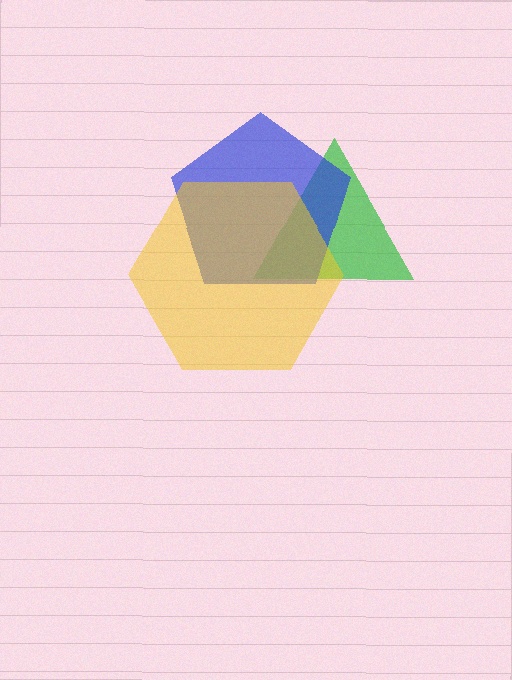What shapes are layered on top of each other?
The layered shapes are: a green triangle, a blue pentagon, a yellow hexagon.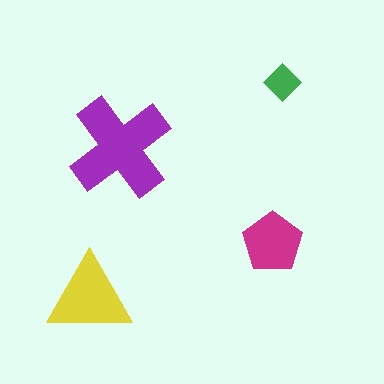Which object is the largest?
The purple cross.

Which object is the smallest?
The green diamond.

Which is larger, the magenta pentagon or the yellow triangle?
The yellow triangle.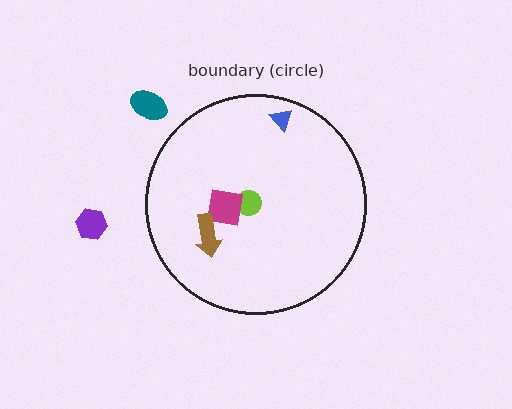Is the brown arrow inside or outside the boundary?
Inside.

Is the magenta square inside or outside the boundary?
Inside.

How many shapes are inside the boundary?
4 inside, 2 outside.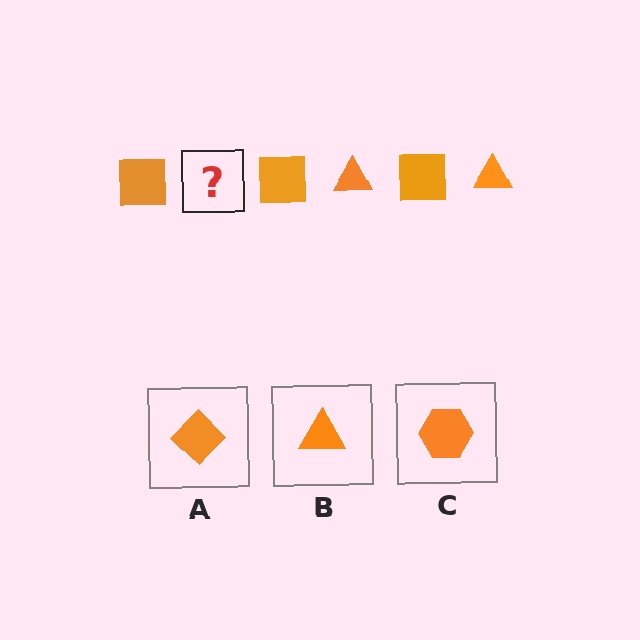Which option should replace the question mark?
Option B.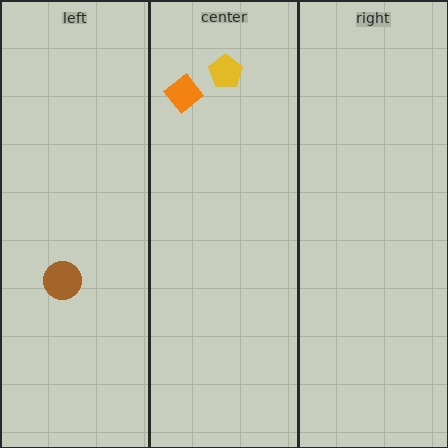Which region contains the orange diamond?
The center region.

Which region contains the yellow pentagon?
The center region.